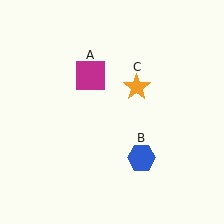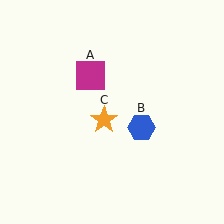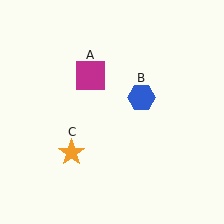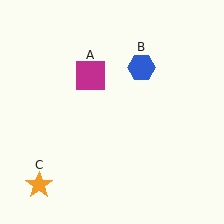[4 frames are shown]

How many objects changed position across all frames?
2 objects changed position: blue hexagon (object B), orange star (object C).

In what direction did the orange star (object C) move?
The orange star (object C) moved down and to the left.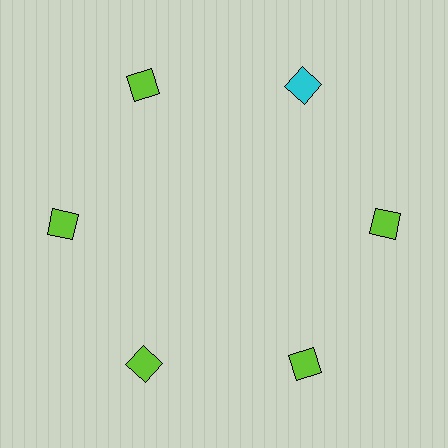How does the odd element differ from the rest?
It has a different color: cyan instead of lime.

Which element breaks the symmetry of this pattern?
The cyan square at roughly the 1 o'clock position breaks the symmetry. All other shapes are lime squares.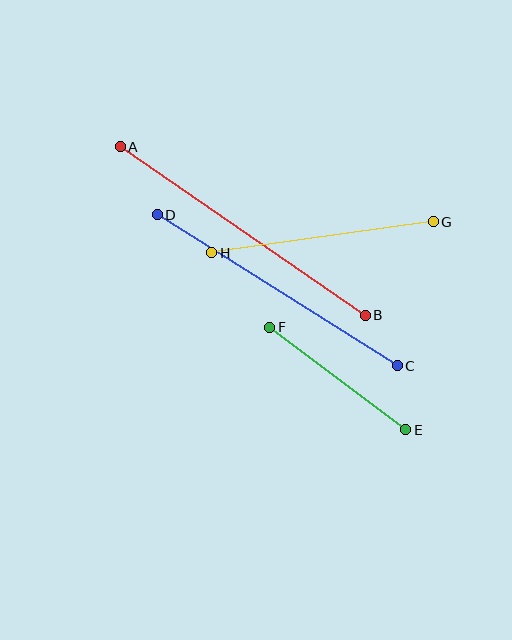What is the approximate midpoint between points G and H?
The midpoint is at approximately (322, 237) pixels.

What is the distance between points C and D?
The distance is approximately 284 pixels.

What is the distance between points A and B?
The distance is approximately 298 pixels.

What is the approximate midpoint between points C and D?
The midpoint is at approximately (277, 290) pixels.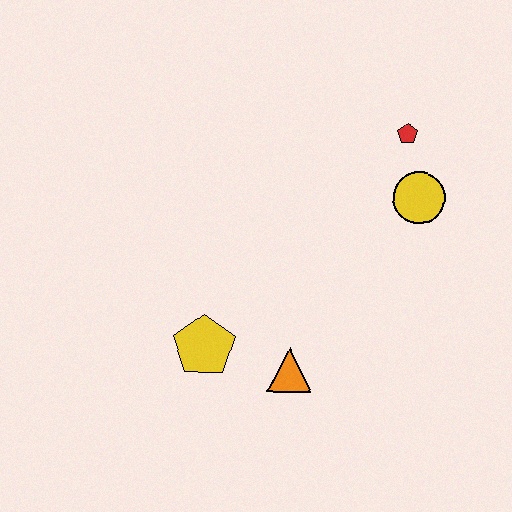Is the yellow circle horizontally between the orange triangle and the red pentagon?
No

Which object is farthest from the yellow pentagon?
The red pentagon is farthest from the yellow pentagon.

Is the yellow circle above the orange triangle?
Yes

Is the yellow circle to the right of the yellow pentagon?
Yes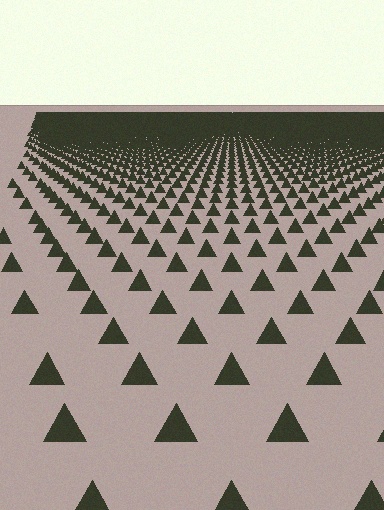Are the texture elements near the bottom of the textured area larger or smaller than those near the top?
Larger. Near the bottom, elements are closer to the viewer and appear at a bigger on-screen size.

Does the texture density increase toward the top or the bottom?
Density increases toward the top.